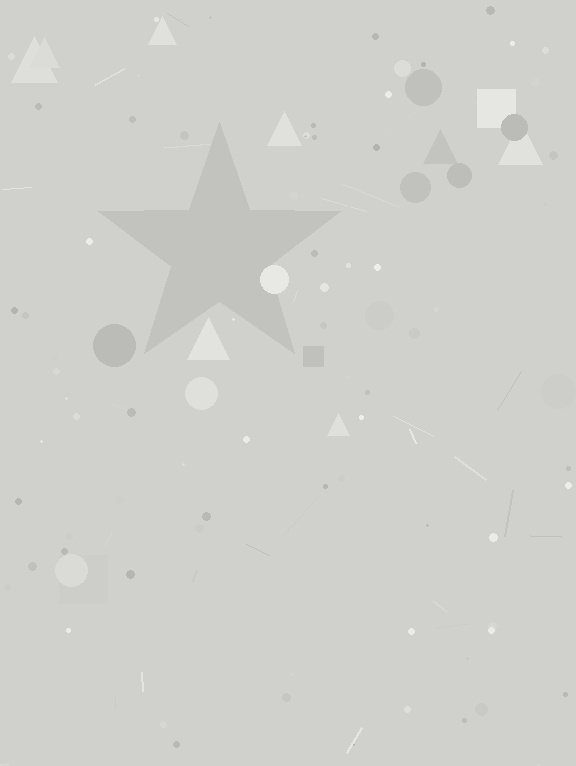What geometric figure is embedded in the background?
A star is embedded in the background.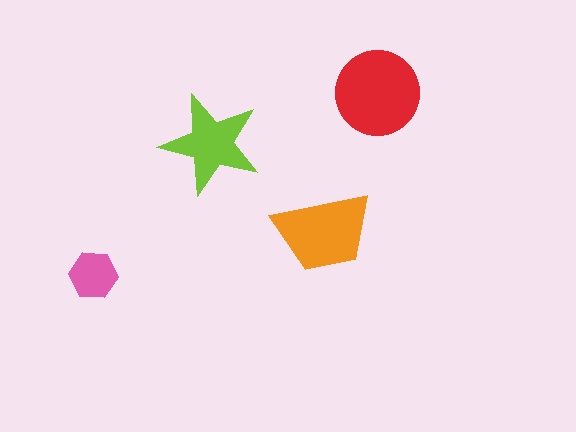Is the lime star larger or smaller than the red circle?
Smaller.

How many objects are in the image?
There are 4 objects in the image.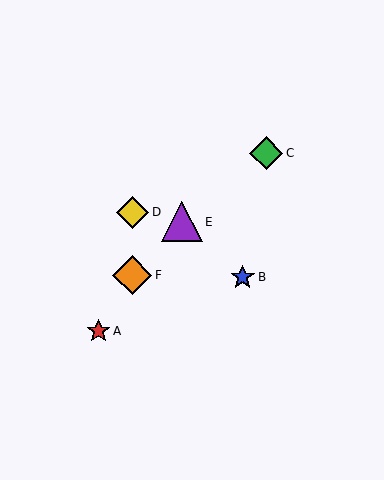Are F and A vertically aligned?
No, F is at x≈132 and A is at x≈98.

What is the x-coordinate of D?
Object D is at x≈132.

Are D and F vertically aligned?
Yes, both are at x≈132.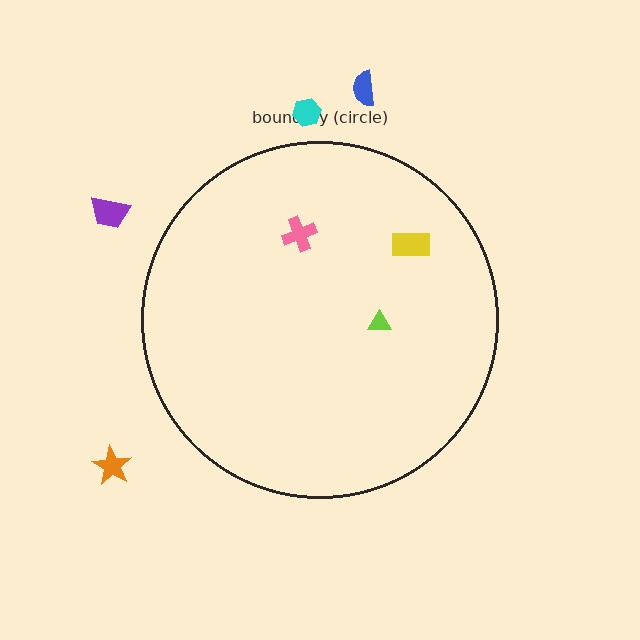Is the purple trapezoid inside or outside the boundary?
Outside.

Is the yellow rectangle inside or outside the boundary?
Inside.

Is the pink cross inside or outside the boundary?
Inside.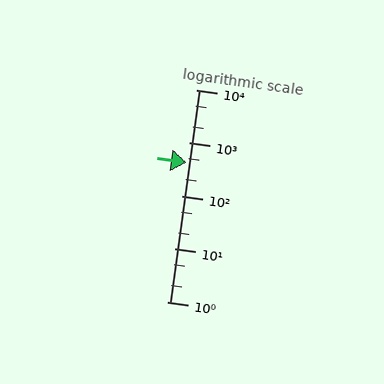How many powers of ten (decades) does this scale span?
The scale spans 4 decades, from 1 to 10000.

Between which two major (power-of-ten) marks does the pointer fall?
The pointer is between 100 and 1000.